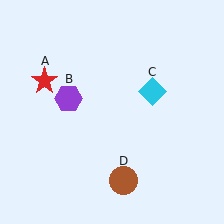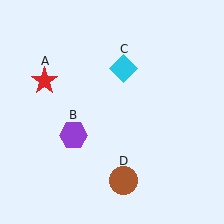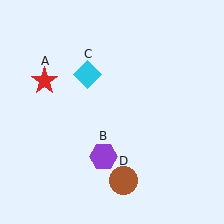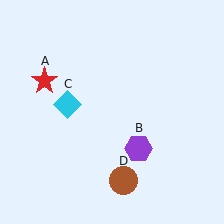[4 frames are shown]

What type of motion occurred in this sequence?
The purple hexagon (object B), cyan diamond (object C) rotated counterclockwise around the center of the scene.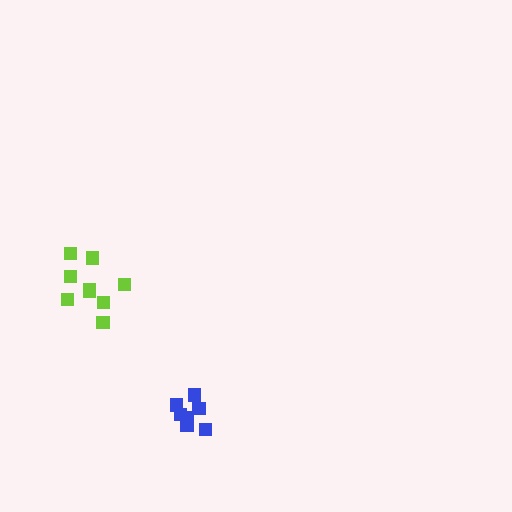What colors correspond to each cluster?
The clusters are colored: lime, blue.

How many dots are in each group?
Group 1: 9 dots, Group 2: 7 dots (16 total).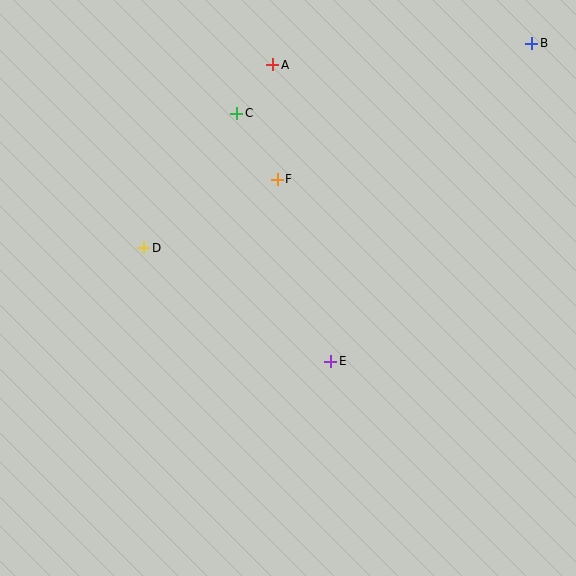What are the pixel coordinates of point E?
Point E is at (331, 361).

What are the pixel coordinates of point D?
Point D is at (144, 248).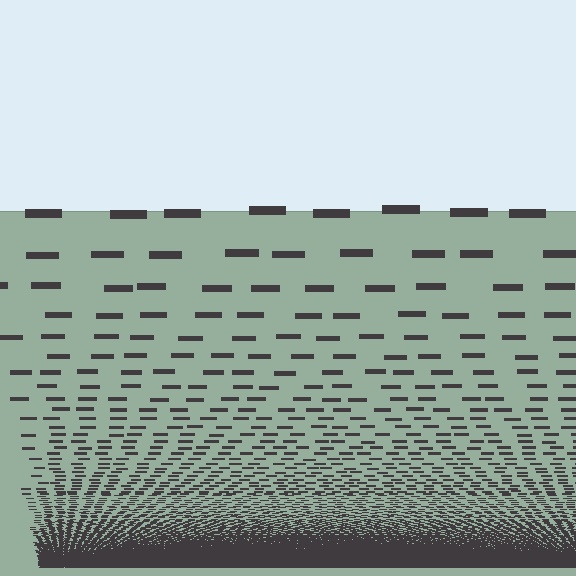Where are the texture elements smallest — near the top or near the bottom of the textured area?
Near the bottom.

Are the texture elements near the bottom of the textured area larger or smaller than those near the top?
Smaller. The gradient is inverted — elements near the bottom are smaller and denser.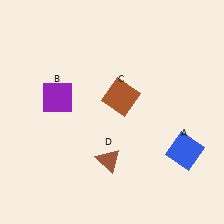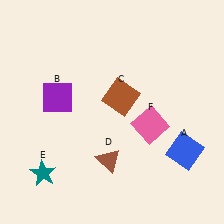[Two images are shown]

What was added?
A teal star (E), a pink square (F) were added in Image 2.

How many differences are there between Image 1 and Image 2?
There are 2 differences between the two images.